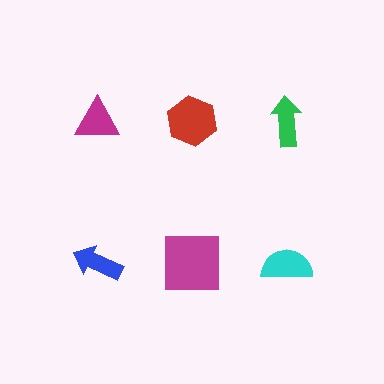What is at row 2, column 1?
A blue arrow.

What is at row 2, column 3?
A cyan semicircle.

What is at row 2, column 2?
A magenta square.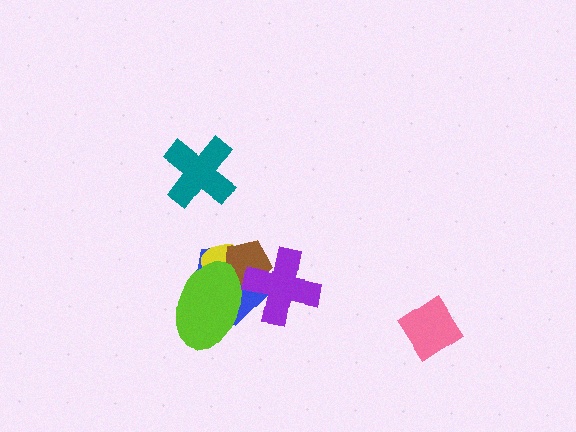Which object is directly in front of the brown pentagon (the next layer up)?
The lime ellipse is directly in front of the brown pentagon.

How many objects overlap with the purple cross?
4 objects overlap with the purple cross.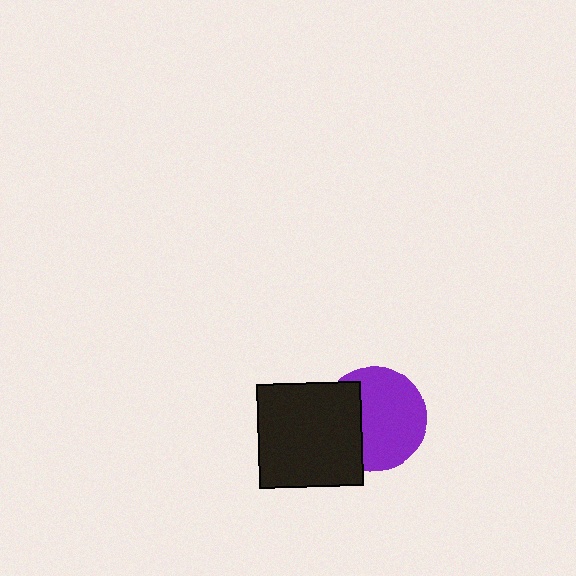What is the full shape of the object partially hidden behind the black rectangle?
The partially hidden object is a purple circle.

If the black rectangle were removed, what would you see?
You would see the complete purple circle.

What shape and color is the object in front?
The object in front is a black rectangle.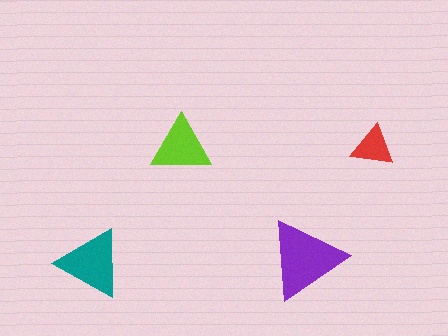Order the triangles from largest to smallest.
the purple one, the teal one, the lime one, the red one.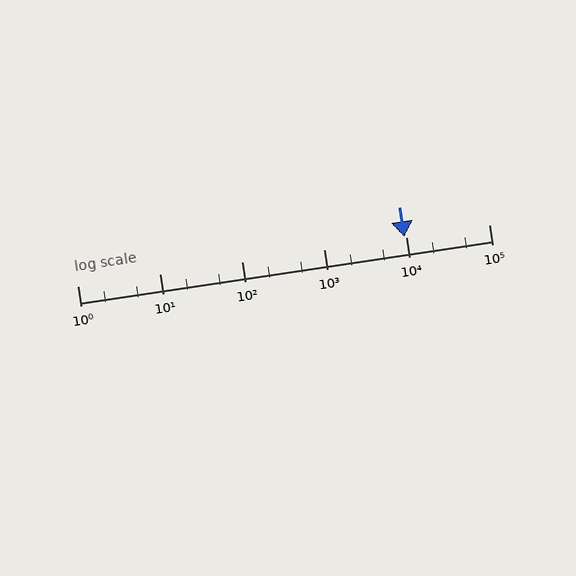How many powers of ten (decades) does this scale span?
The scale spans 5 decades, from 1 to 100000.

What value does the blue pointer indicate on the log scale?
The pointer indicates approximately 9300.